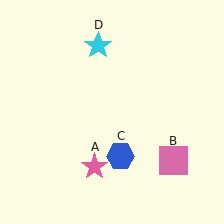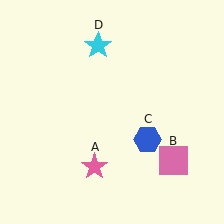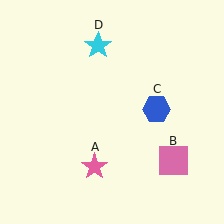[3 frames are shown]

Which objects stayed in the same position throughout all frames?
Pink star (object A) and pink square (object B) and cyan star (object D) remained stationary.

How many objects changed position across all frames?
1 object changed position: blue hexagon (object C).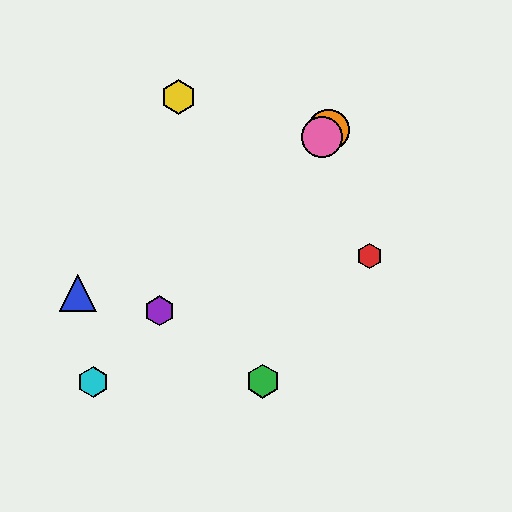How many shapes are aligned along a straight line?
4 shapes (the purple hexagon, the orange circle, the cyan hexagon, the pink circle) are aligned along a straight line.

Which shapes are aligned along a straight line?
The purple hexagon, the orange circle, the cyan hexagon, the pink circle are aligned along a straight line.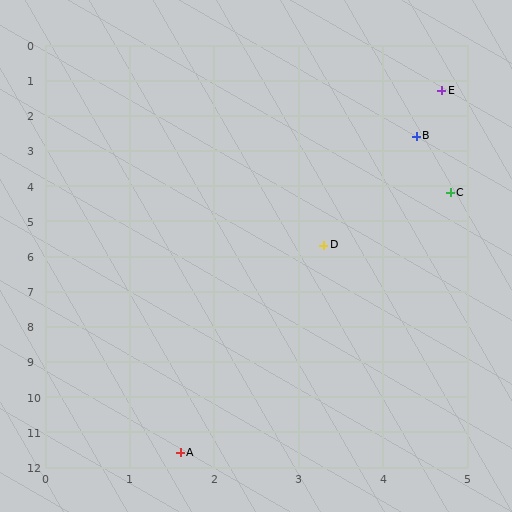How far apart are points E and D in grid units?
Points E and D are about 4.6 grid units apart.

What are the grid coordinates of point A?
Point A is at approximately (1.6, 11.6).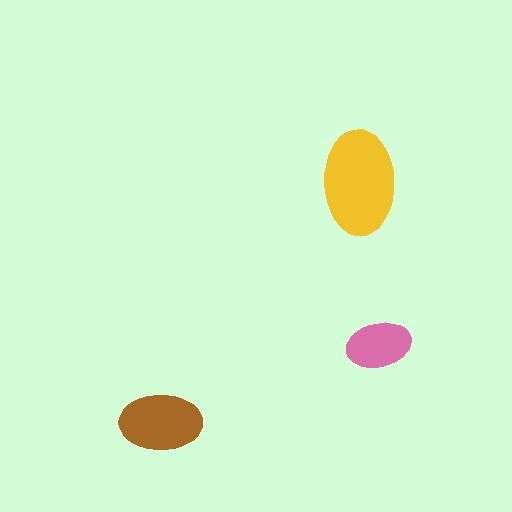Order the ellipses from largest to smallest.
the yellow one, the brown one, the pink one.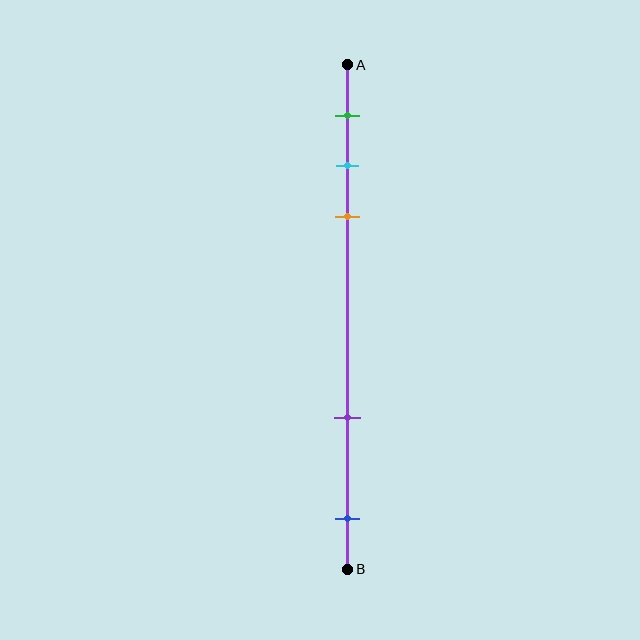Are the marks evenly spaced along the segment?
No, the marks are not evenly spaced.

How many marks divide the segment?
There are 5 marks dividing the segment.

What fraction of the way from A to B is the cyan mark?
The cyan mark is approximately 20% (0.2) of the way from A to B.